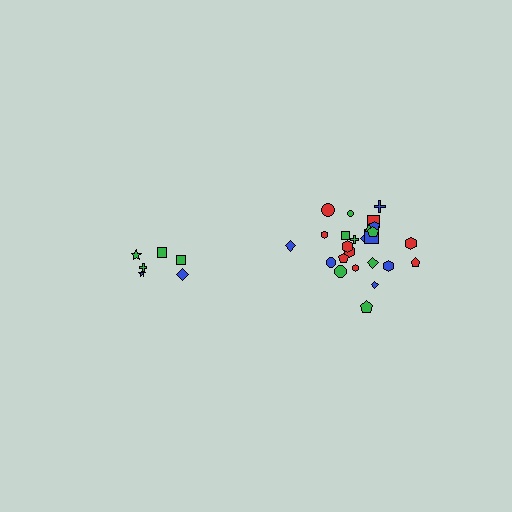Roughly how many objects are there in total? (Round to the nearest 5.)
Roughly 30 objects in total.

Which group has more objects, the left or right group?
The right group.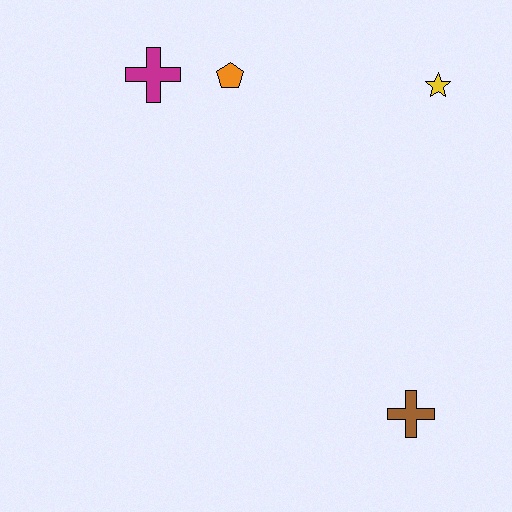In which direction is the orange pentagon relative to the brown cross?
The orange pentagon is above the brown cross.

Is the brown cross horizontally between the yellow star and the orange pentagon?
Yes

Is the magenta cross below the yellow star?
No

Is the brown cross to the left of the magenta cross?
No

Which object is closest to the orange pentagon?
The magenta cross is closest to the orange pentagon.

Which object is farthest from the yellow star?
The brown cross is farthest from the yellow star.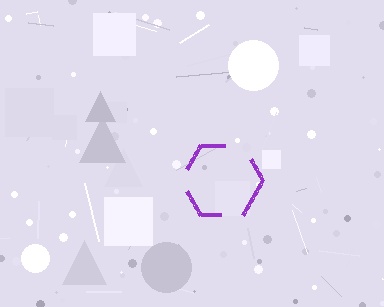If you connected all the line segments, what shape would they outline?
They would outline a hexagon.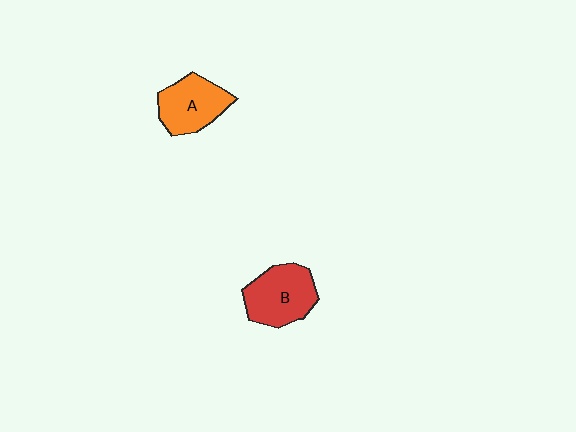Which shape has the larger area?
Shape B (red).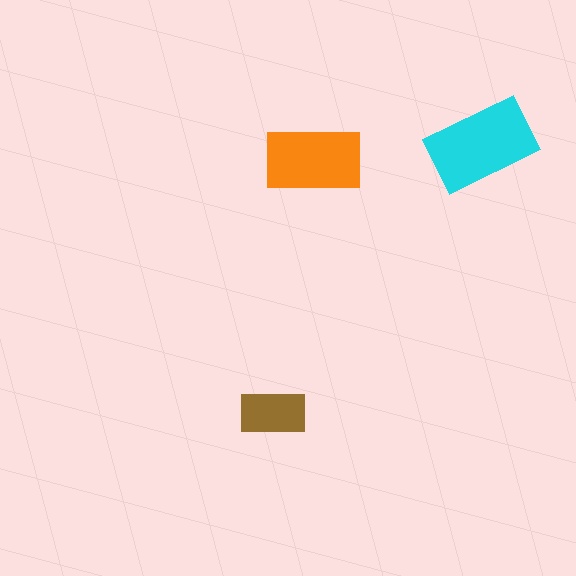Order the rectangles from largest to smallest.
the cyan one, the orange one, the brown one.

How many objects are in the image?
There are 3 objects in the image.